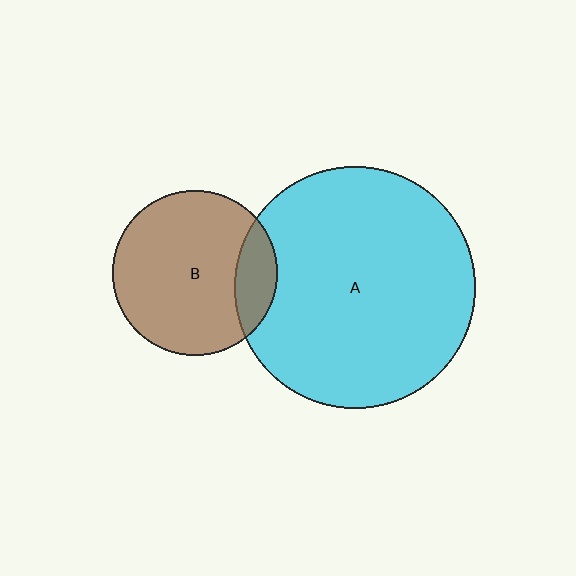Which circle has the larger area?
Circle A (cyan).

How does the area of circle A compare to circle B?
Approximately 2.1 times.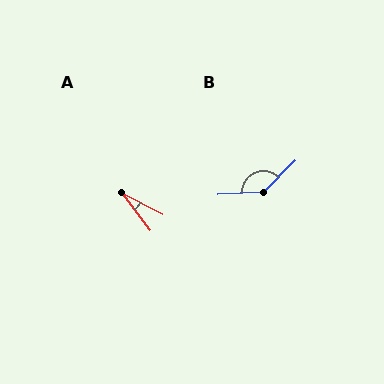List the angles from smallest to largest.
A (26°), B (138°).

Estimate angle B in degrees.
Approximately 138 degrees.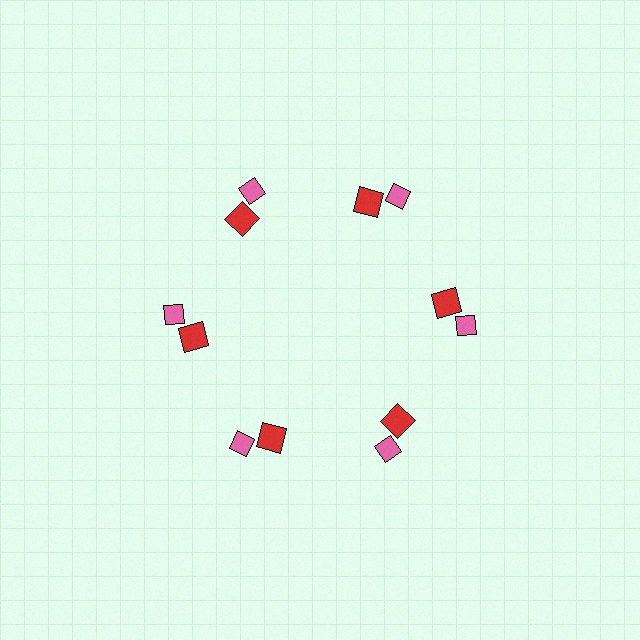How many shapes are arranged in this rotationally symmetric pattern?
There are 12 shapes, arranged in 6 groups of 2.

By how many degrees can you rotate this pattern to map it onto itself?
The pattern maps onto itself every 60 degrees of rotation.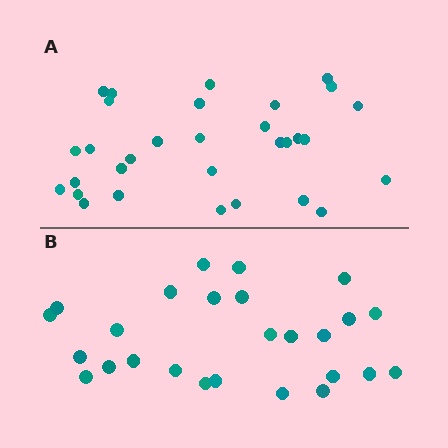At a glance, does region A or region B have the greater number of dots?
Region A (the top region) has more dots.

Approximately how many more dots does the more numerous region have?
Region A has about 5 more dots than region B.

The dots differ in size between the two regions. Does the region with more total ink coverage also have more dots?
No. Region B has more total ink coverage because its dots are larger, but region A actually contains more individual dots. Total area can be misleading — the number of items is what matters here.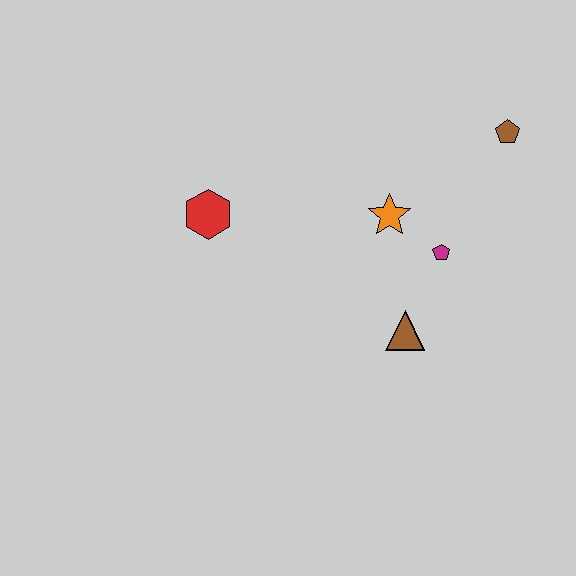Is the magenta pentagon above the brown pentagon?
No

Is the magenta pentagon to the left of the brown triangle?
No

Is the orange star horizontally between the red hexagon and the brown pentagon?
Yes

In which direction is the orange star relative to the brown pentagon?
The orange star is to the left of the brown pentagon.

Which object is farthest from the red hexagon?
The brown pentagon is farthest from the red hexagon.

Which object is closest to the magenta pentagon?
The orange star is closest to the magenta pentagon.